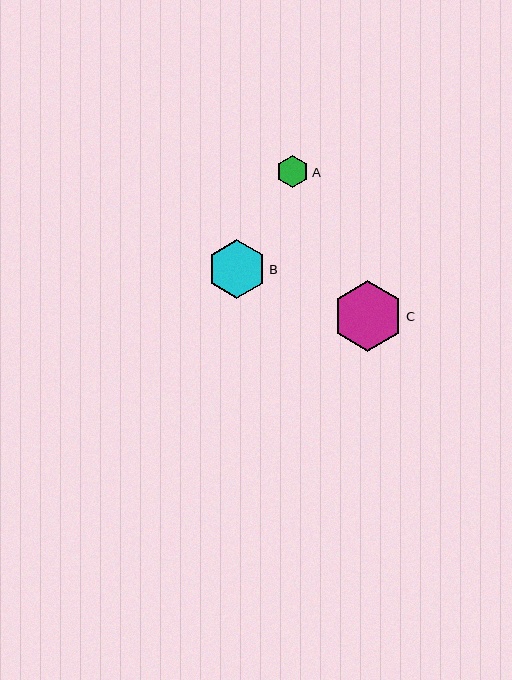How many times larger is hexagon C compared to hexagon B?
Hexagon C is approximately 1.2 times the size of hexagon B.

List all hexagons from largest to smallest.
From largest to smallest: C, B, A.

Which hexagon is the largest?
Hexagon C is the largest with a size of approximately 71 pixels.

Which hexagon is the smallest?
Hexagon A is the smallest with a size of approximately 32 pixels.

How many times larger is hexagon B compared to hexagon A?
Hexagon B is approximately 1.8 times the size of hexagon A.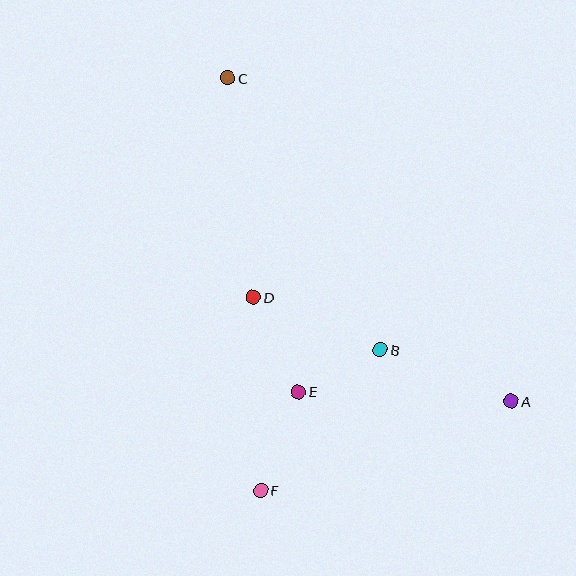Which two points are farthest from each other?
Points A and C are farthest from each other.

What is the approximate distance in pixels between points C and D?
The distance between C and D is approximately 221 pixels.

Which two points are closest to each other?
Points B and E are closest to each other.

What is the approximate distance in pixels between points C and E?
The distance between C and E is approximately 322 pixels.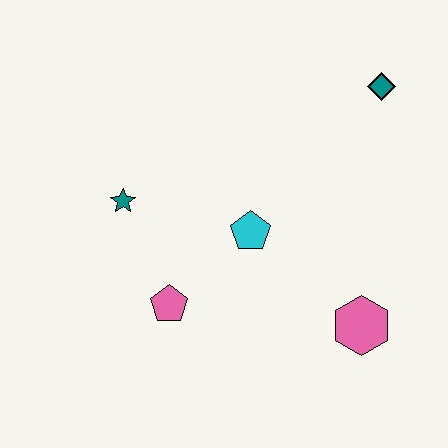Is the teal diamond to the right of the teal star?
Yes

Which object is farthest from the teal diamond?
The pink pentagon is farthest from the teal diamond.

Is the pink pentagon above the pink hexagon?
Yes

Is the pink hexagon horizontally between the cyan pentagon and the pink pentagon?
No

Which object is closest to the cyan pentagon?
The pink pentagon is closest to the cyan pentagon.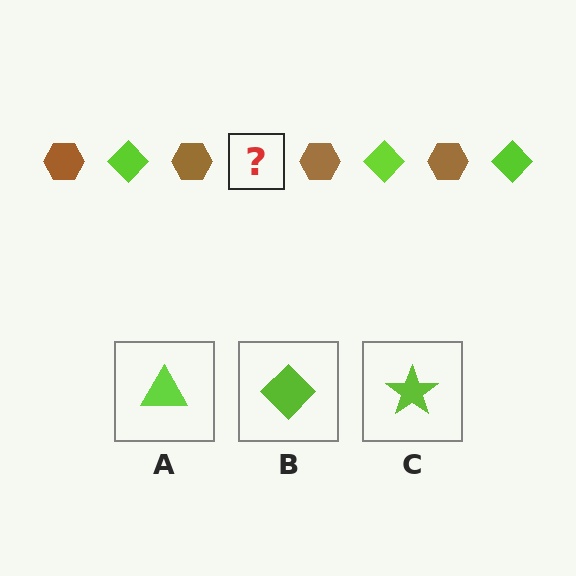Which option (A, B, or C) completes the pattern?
B.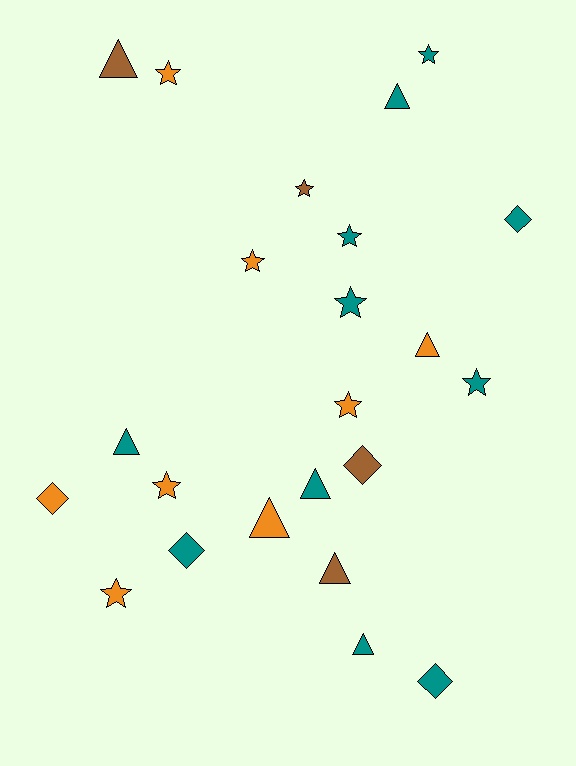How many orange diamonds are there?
There is 1 orange diamond.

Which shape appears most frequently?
Star, with 10 objects.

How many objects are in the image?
There are 23 objects.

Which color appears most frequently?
Teal, with 11 objects.